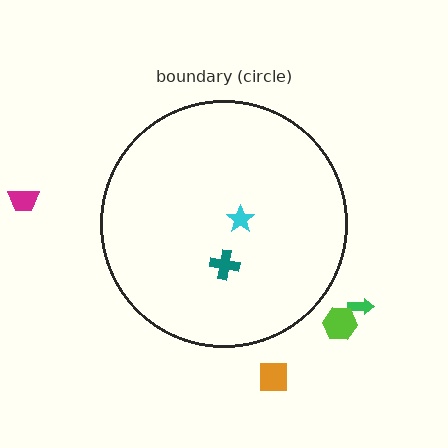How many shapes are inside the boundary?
2 inside, 4 outside.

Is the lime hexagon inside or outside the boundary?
Outside.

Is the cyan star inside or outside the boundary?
Inside.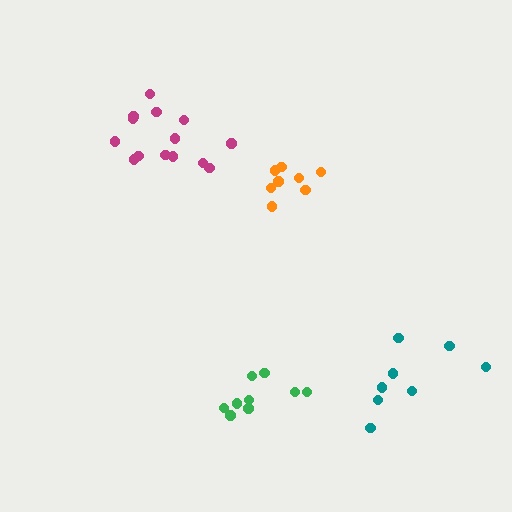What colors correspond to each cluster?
The clusters are colored: teal, green, magenta, orange.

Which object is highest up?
The magenta cluster is topmost.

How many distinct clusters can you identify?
There are 4 distinct clusters.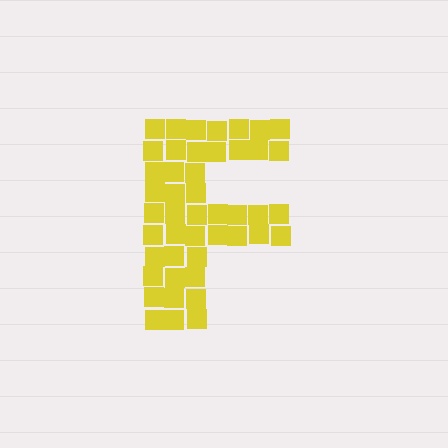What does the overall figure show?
The overall figure shows the letter F.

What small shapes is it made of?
It is made of small squares.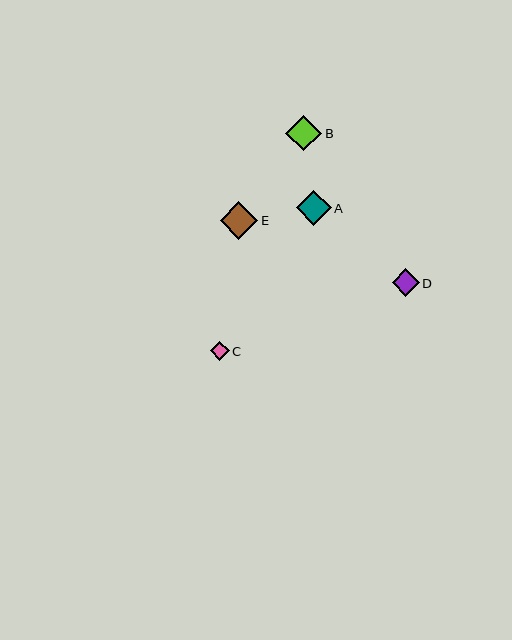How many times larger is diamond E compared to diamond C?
Diamond E is approximately 2.0 times the size of diamond C.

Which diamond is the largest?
Diamond E is the largest with a size of approximately 37 pixels.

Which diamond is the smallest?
Diamond C is the smallest with a size of approximately 19 pixels.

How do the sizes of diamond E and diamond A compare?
Diamond E and diamond A are approximately the same size.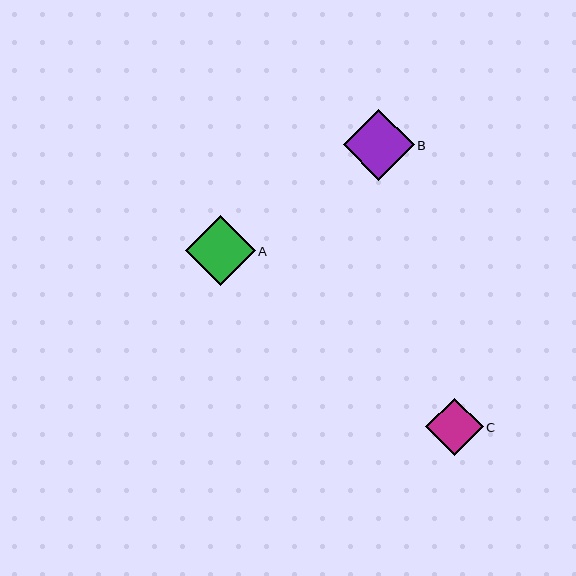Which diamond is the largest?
Diamond B is the largest with a size of approximately 71 pixels.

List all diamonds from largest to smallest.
From largest to smallest: B, A, C.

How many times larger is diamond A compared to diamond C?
Diamond A is approximately 1.2 times the size of diamond C.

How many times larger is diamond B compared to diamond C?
Diamond B is approximately 1.2 times the size of diamond C.